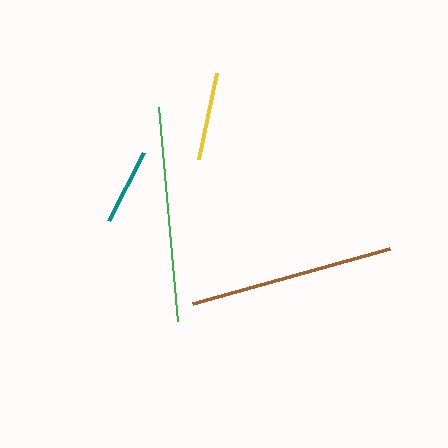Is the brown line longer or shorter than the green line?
The green line is longer than the brown line.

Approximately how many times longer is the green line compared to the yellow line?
The green line is approximately 2.5 times the length of the yellow line.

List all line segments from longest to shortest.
From longest to shortest: green, brown, yellow, teal.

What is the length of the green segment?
The green segment is approximately 215 pixels long.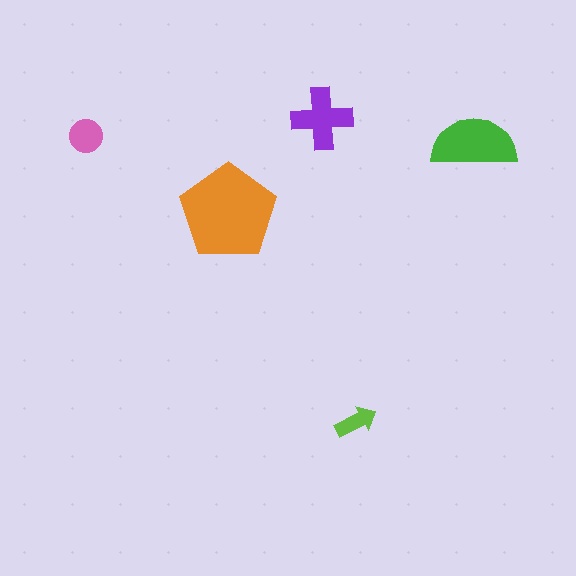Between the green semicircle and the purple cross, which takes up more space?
The green semicircle.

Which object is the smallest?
The lime arrow.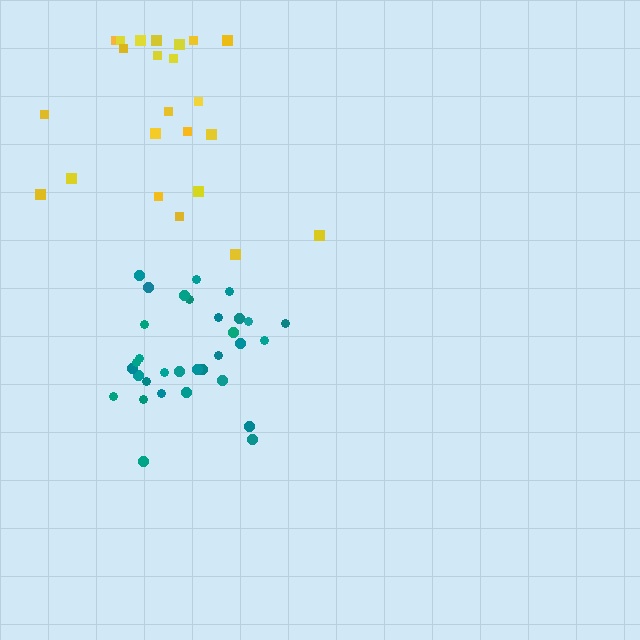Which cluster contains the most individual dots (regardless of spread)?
Teal (32).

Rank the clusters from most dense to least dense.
teal, yellow.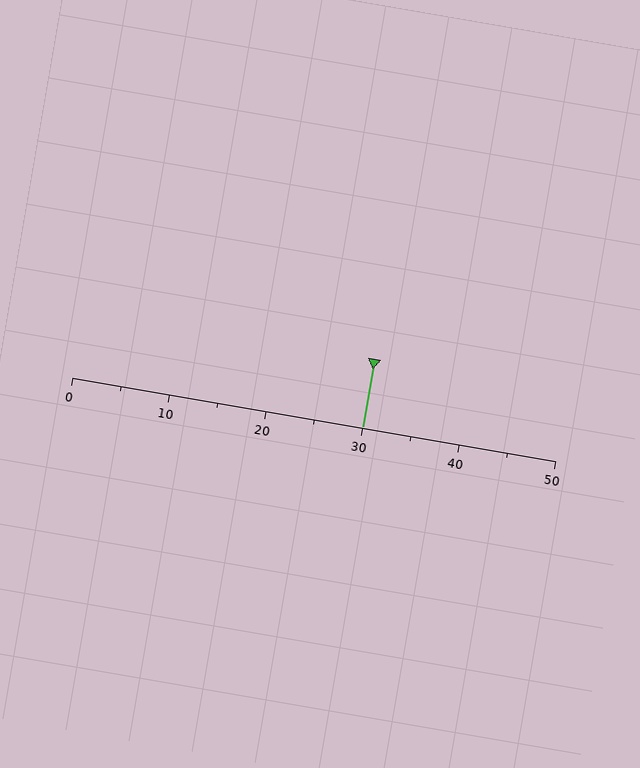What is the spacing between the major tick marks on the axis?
The major ticks are spaced 10 apart.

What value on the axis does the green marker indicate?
The marker indicates approximately 30.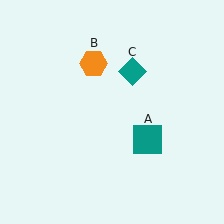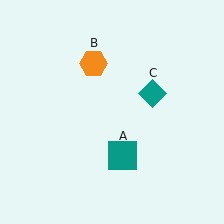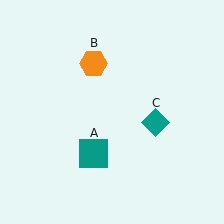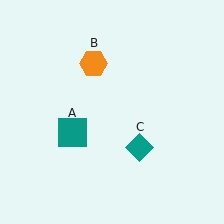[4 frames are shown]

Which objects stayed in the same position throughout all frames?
Orange hexagon (object B) remained stationary.